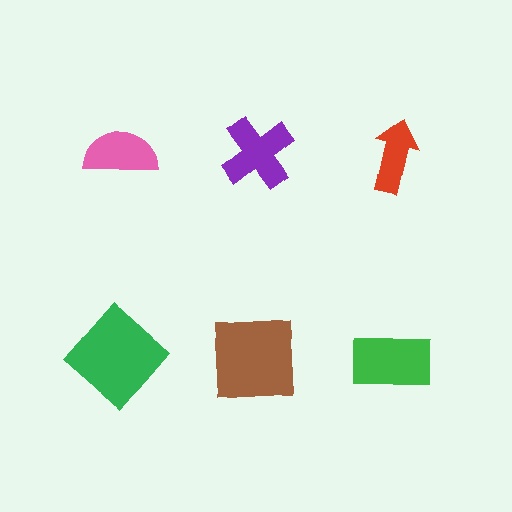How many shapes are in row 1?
3 shapes.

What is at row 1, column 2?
A purple cross.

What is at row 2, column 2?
A brown square.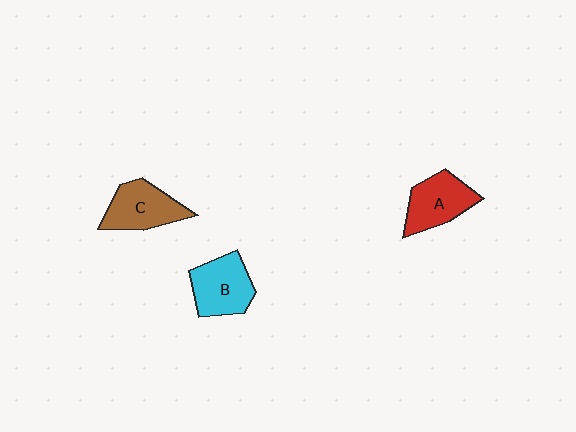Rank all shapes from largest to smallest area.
From largest to smallest: B (cyan), C (brown), A (red).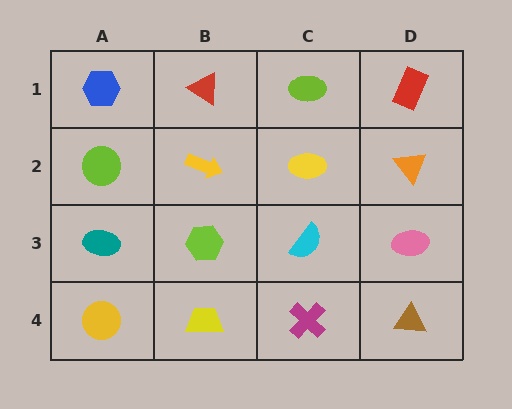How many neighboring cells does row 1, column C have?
3.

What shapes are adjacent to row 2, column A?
A blue hexagon (row 1, column A), a teal ellipse (row 3, column A), a yellow arrow (row 2, column B).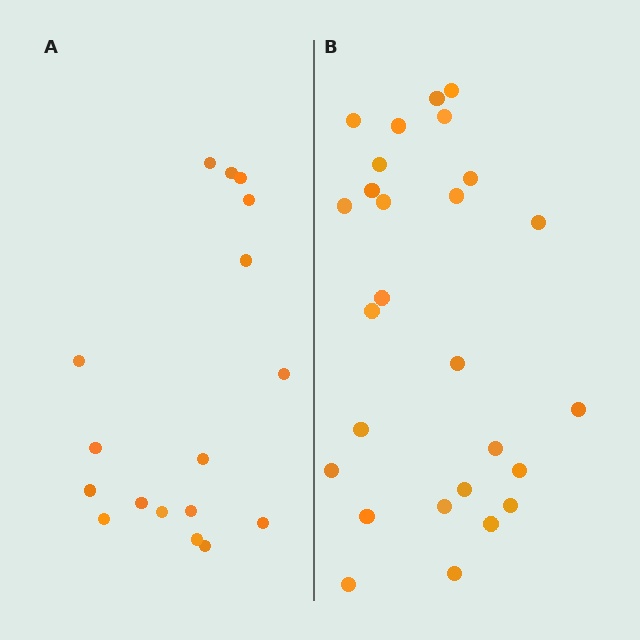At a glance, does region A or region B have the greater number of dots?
Region B (the right region) has more dots.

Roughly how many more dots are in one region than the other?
Region B has roughly 10 or so more dots than region A.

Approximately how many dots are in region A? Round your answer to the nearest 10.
About 20 dots. (The exact count is 17, which rounds to 20.)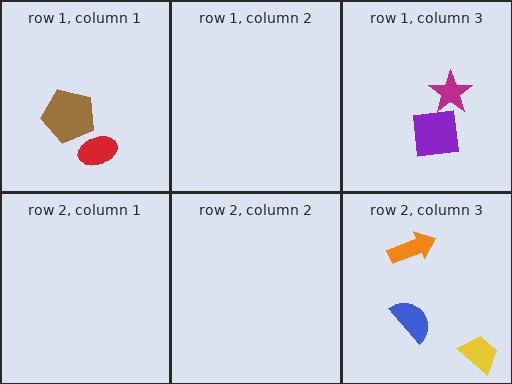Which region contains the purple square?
The row 1, column 3 region.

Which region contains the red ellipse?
The row 1, column 1 region.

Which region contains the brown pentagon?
The row 1, column 1 region.